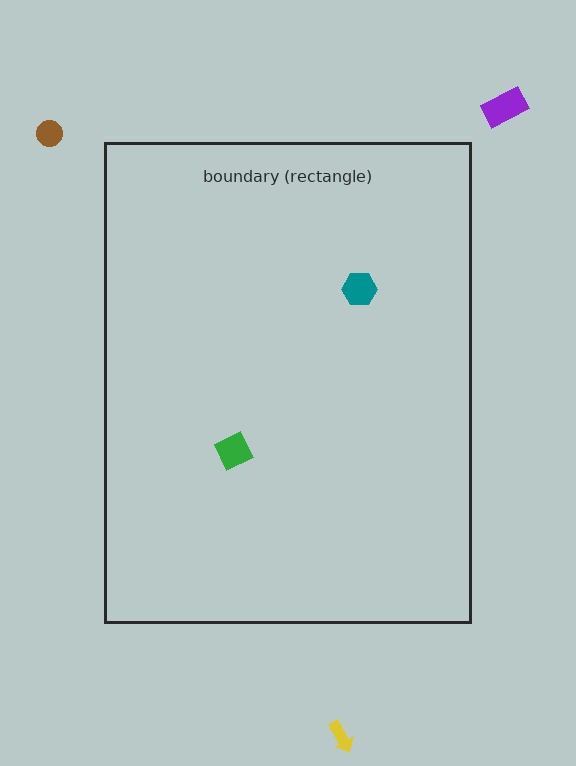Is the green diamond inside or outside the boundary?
Inside.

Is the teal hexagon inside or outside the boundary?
Inside.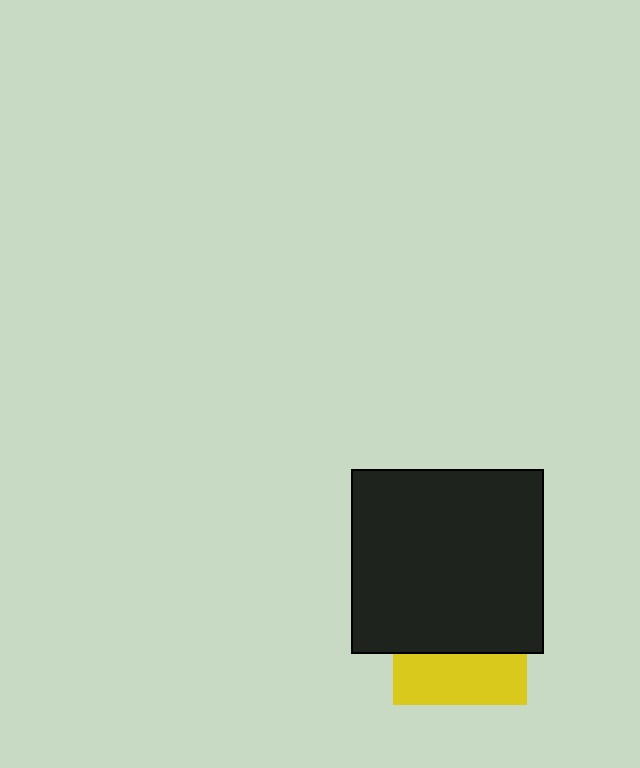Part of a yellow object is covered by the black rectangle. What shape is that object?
It is a square.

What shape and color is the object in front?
The object in front is a black rectangle.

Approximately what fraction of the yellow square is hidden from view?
Roughly 61% of the yellow square is hidden behind the black rectangle.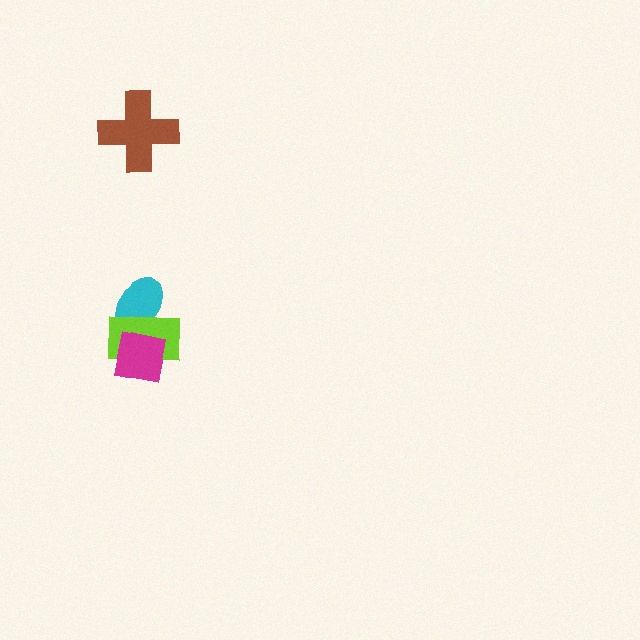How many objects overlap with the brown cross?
0 objects overlap with the brown cross.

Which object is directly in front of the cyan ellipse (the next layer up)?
The lime rectangle is directly in front of the cyan ellipse.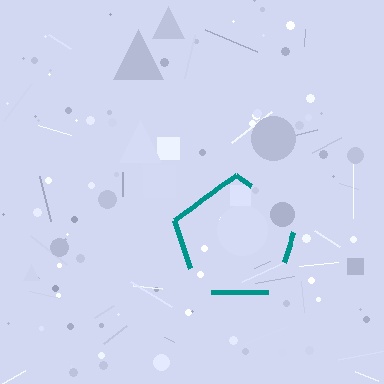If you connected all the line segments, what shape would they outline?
They would outline a pentagon.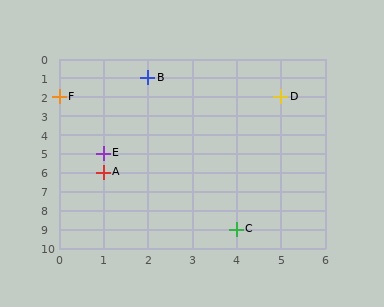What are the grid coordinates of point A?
Point A is at grid coordinates (1, 6).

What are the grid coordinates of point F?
Point F is at grid coordinates (0, 2).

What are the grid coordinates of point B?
Point B is at grid coordinates (2, 1).